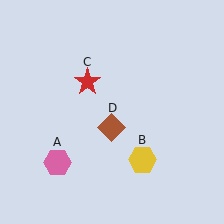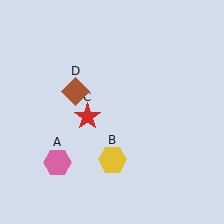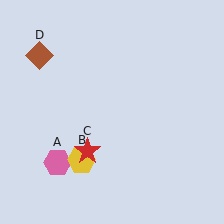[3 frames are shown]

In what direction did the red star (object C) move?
The red star (object C) moved down.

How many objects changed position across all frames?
3 objects changed position: yellow hexagon (object B), red star (object C), brown diamond (object D).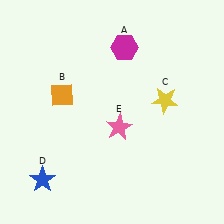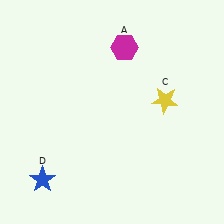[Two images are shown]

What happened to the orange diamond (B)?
The orange diamond (B) was removed in Image 2. It was in the top-left area of Image 1.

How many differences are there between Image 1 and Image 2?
There are 2 differences between the two images.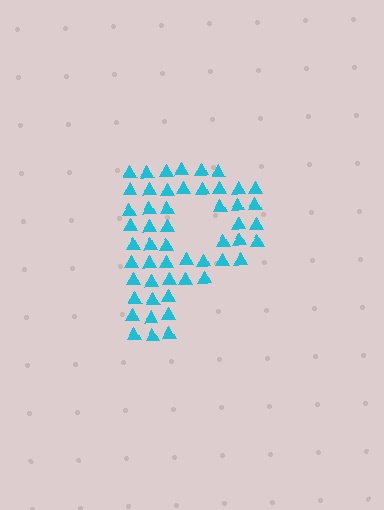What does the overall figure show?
The overall figure shows the letter P.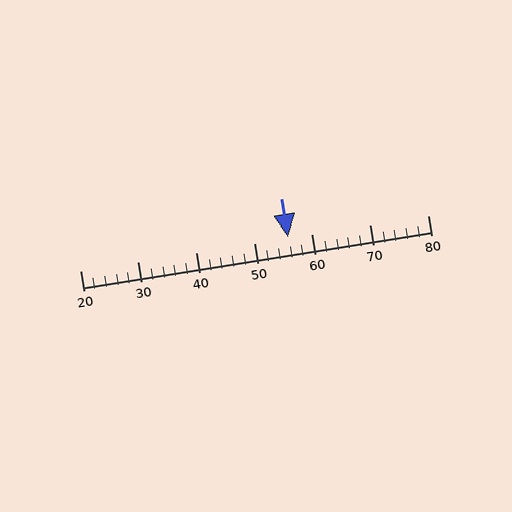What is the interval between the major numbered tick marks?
The major tick marks are spaced 10 units apart.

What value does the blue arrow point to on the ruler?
The blue arrow points to approximately 56.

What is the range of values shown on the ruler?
The ruler shows values from 20 to 80.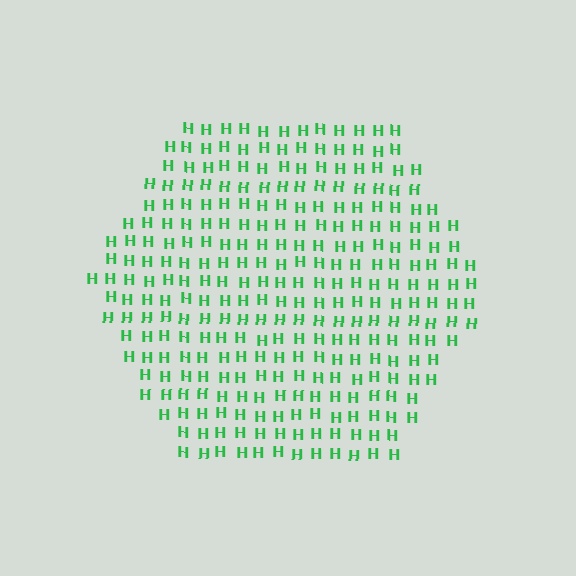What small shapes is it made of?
It is made of small letter H's.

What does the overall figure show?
The overall figure shows a hexagon.